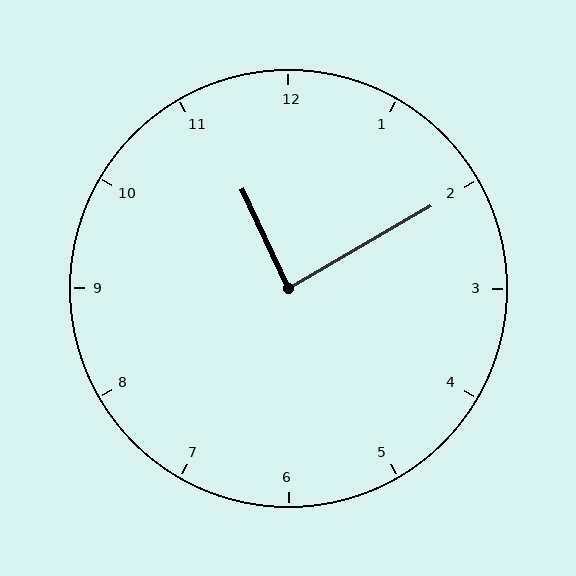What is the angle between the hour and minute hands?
Approximately 85 degrees.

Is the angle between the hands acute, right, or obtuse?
It is right.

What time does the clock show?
11:10.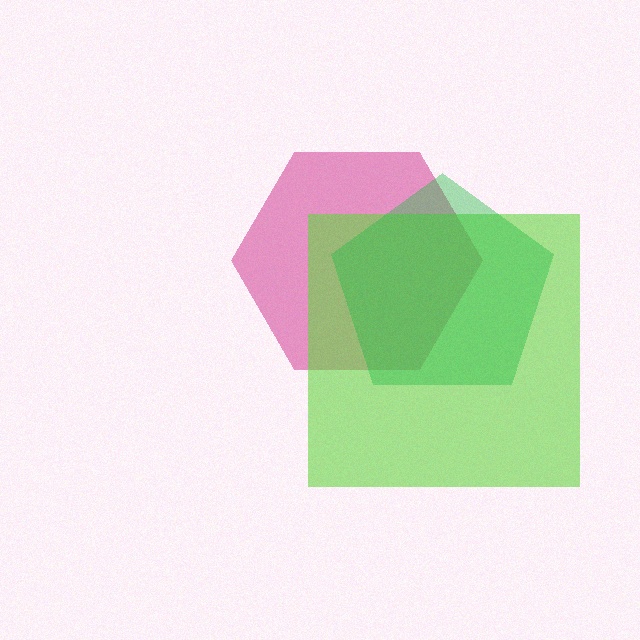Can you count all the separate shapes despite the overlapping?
Yes, there are 3 separate shapes.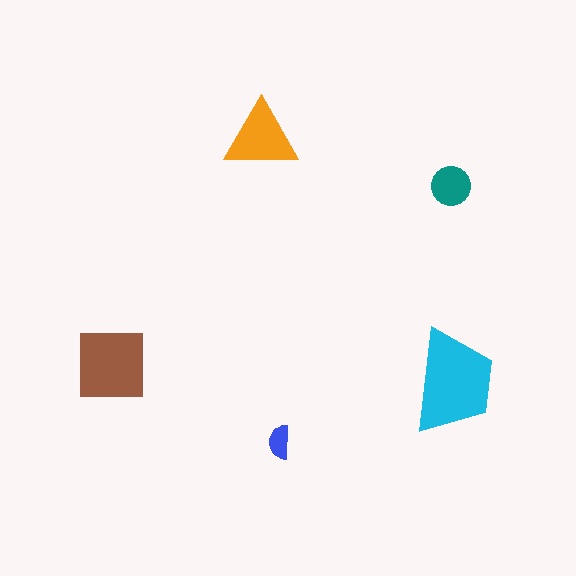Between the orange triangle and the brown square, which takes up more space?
The brown square.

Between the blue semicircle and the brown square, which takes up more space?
The brown square.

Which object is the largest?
The cyan trapezoid.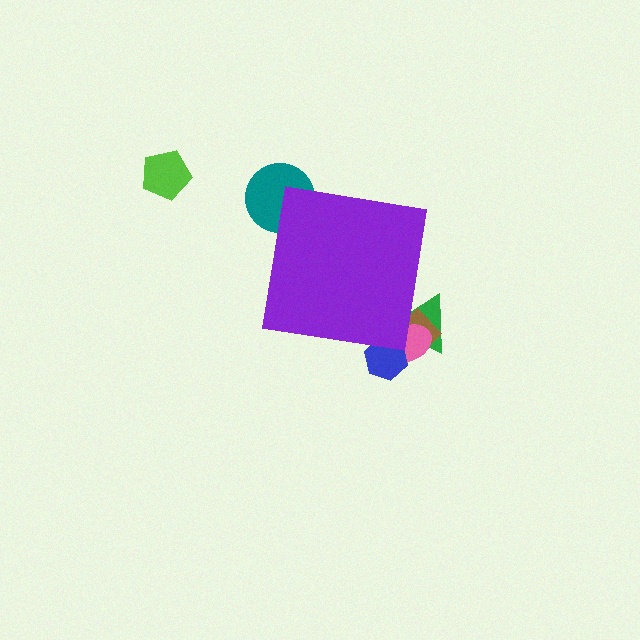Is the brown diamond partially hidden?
Yes, the brown diamond is partially hidden behind the purple square.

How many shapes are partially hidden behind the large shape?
5 shapes are partially hidden.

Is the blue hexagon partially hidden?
Yes, the blue hexagon is partially hidden behind the purple square.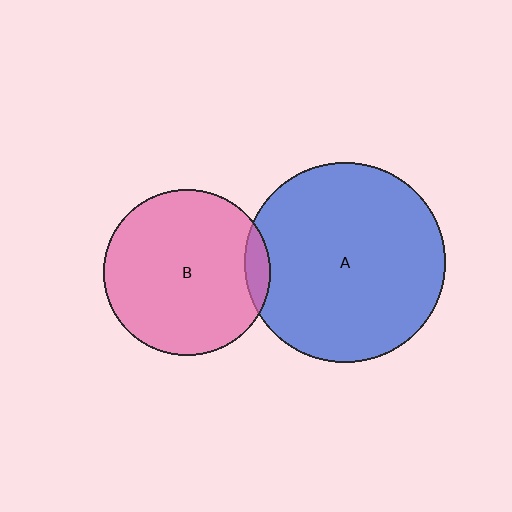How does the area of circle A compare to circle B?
Approximately 1.5 times.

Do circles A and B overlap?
Yes.